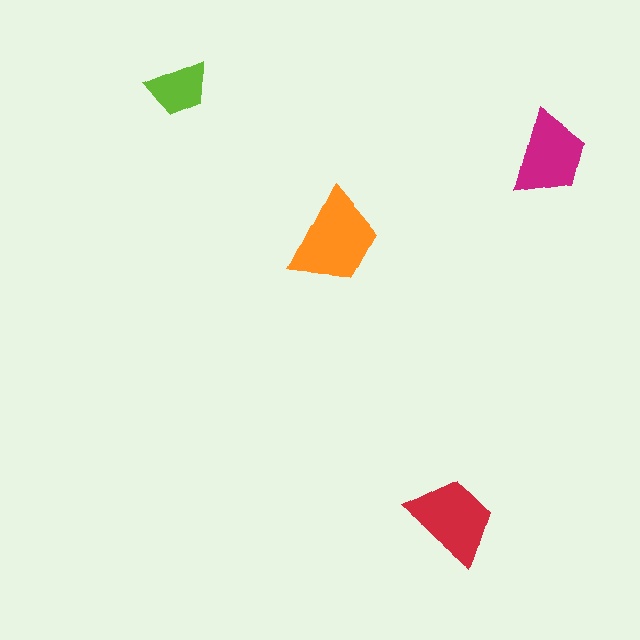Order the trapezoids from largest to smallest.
the orange one, the red one, the magenta one, the lime one.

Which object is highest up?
The lime trapezoid is topmost.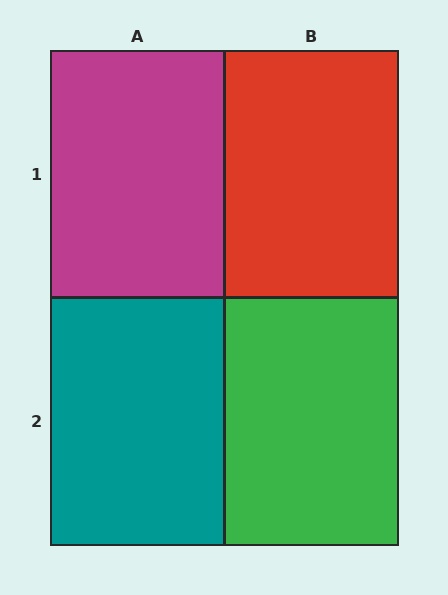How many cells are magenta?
1 cell is magenta.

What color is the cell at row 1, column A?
Magenta.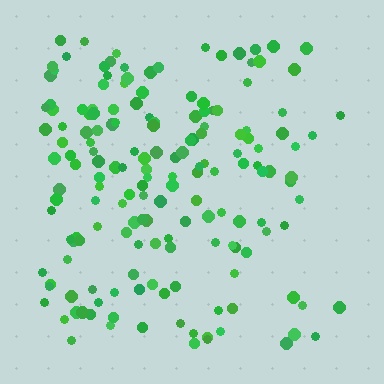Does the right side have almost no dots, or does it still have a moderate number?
Still a moderate number, just noticeably fewer than the left.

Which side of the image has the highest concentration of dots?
The left.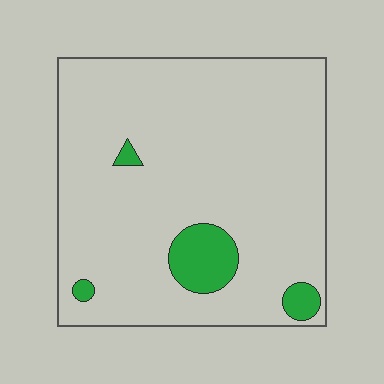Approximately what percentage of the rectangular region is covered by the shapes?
Approximately 10%.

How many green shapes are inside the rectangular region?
4.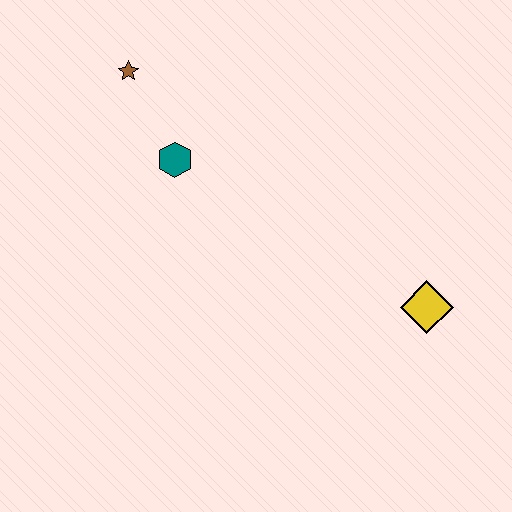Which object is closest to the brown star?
The teal hexagon is closest to the brown star.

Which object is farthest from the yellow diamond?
The brown star is farthest from the yellow diamond.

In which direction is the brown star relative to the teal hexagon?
The brown star is above the teal hexagon.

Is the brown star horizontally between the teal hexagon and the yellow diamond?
No